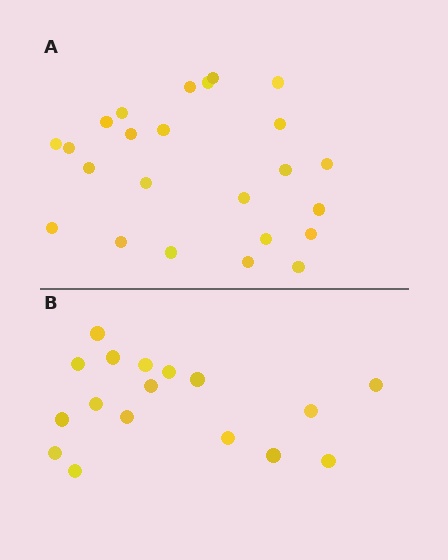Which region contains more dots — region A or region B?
Region A (the top region) has more dots.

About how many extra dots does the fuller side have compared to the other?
Region A has roughly 8 or so more dots than region B.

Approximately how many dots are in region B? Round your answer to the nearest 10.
About 20 dots. (The exact count is 17, which rounds to 20.)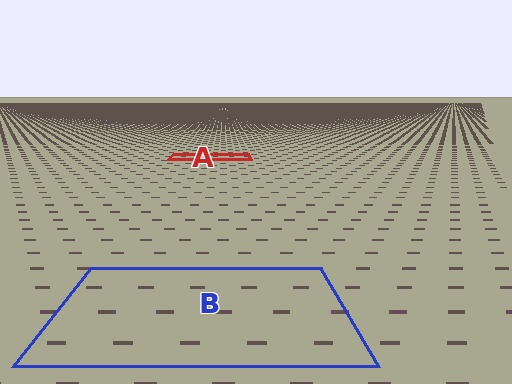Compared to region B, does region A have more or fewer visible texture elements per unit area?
Region A has more texture elements per unit area — they are packed more densely because it is farther away.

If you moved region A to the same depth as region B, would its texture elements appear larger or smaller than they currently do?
They would appear larger. At a closer depth, the same texture elements are projected at a bigger on-screen size.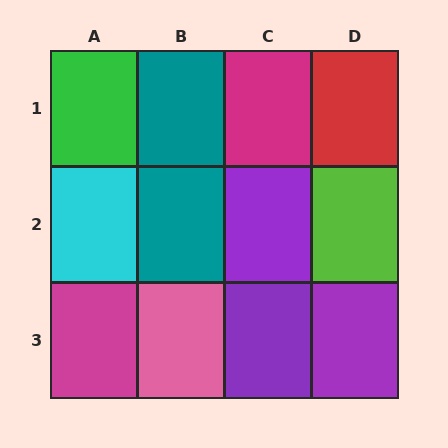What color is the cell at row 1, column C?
Magenta.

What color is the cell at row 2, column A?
Cyan.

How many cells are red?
1 cell is red.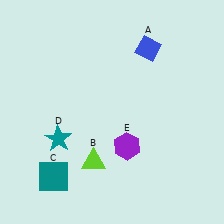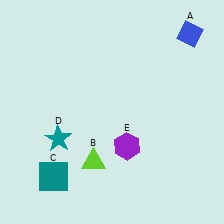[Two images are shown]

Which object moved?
The blue diamond (A) moved right.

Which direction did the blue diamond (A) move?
The blue diamond (A) moved right.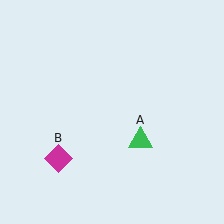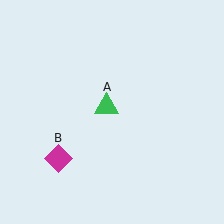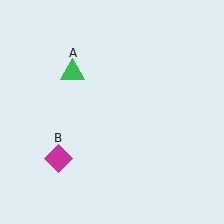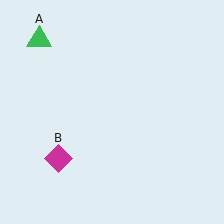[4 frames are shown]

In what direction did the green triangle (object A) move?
The green triangle (object A) moved up and to the left.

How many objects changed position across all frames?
1 object changed position: green triangle (object A).